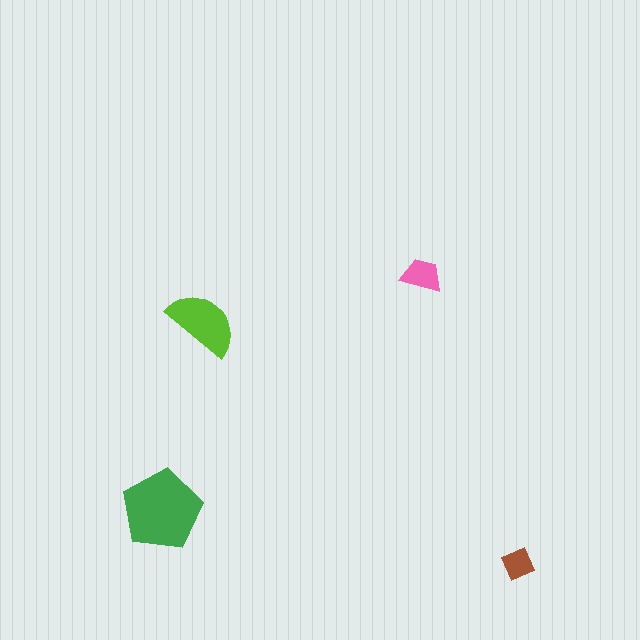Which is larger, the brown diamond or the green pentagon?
The green pentagon.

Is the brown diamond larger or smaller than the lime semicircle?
Smaller.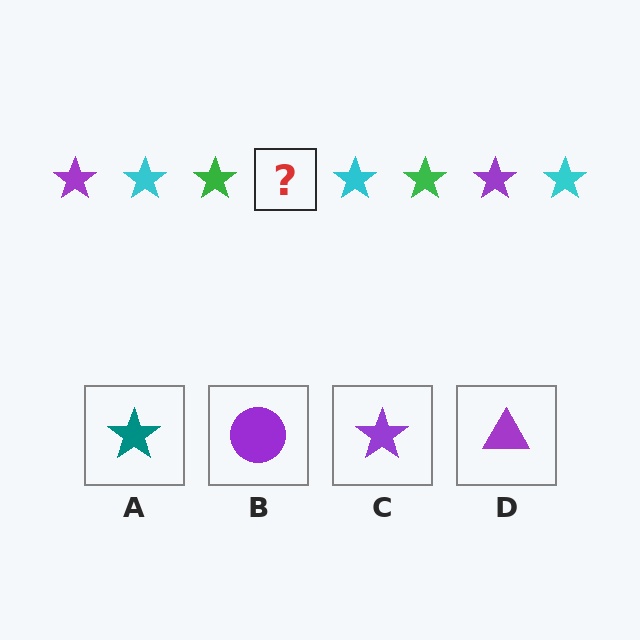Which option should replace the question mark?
Option C.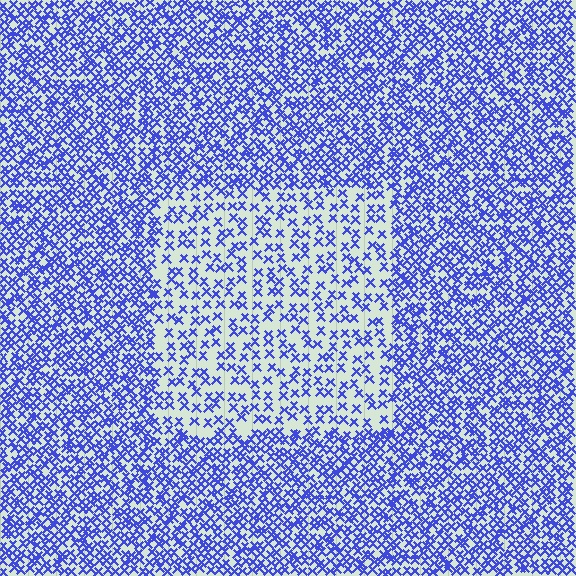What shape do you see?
I see a rectangle.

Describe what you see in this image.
The image contains small blue elements arranged at two different densities. A rectangle-shaped region is visible where the elements are less densely packed than the surrounding area.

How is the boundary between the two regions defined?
The boundary is defined by a change in element density (approximately 2.1x ratio). All elements are the same color, size, and shape.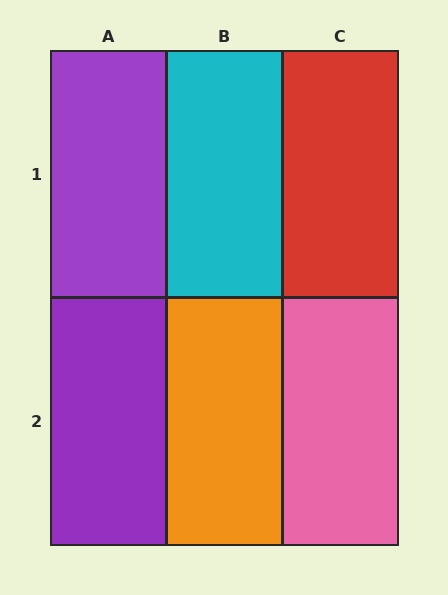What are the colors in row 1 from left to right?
Purple, cyan, red.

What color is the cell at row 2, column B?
Orange.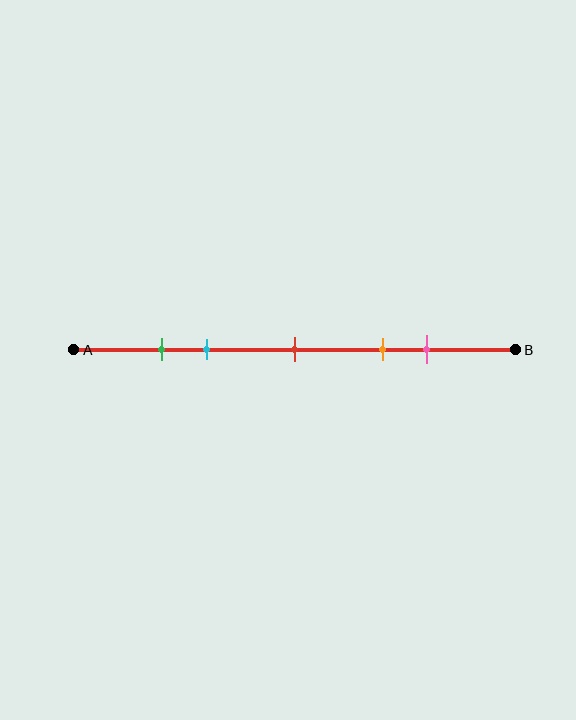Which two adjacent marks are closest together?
The green and cyan marks are the closest adjacent pair.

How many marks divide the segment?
There are 5 marks dividing the segment.